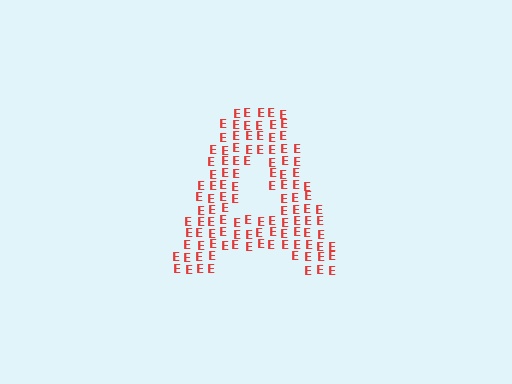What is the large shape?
The large shape is the letter A.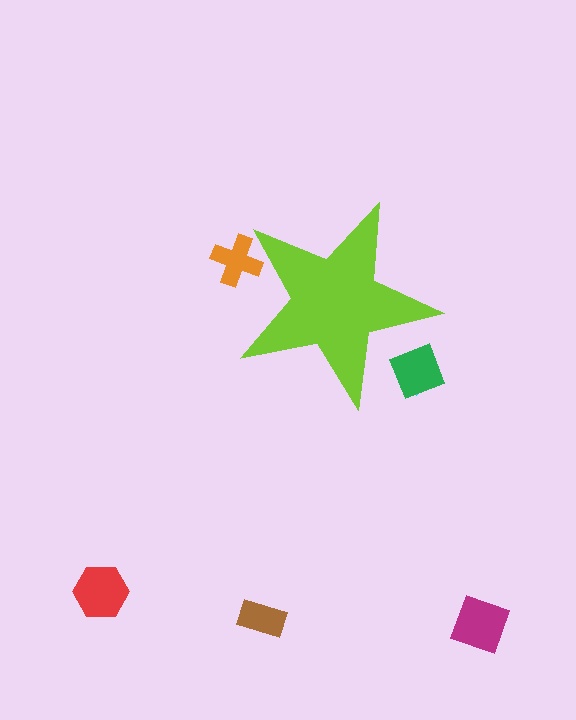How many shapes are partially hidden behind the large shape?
3 shapes are partially hidden.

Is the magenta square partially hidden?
No, the magenta square is fully visible.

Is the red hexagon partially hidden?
No, the red hexagon is fully visible.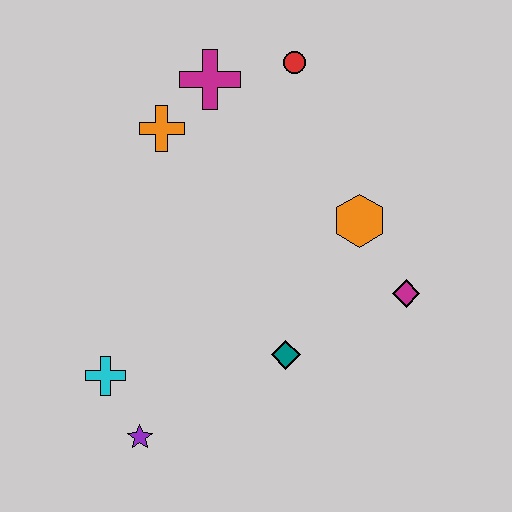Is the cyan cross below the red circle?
Yes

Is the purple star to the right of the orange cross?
No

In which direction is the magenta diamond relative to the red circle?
The magenta diamond is below the red circle.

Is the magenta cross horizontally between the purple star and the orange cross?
No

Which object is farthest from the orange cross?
The purple star is farthest from the orange cross.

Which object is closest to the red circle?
The magenta cross is closest to the red circle.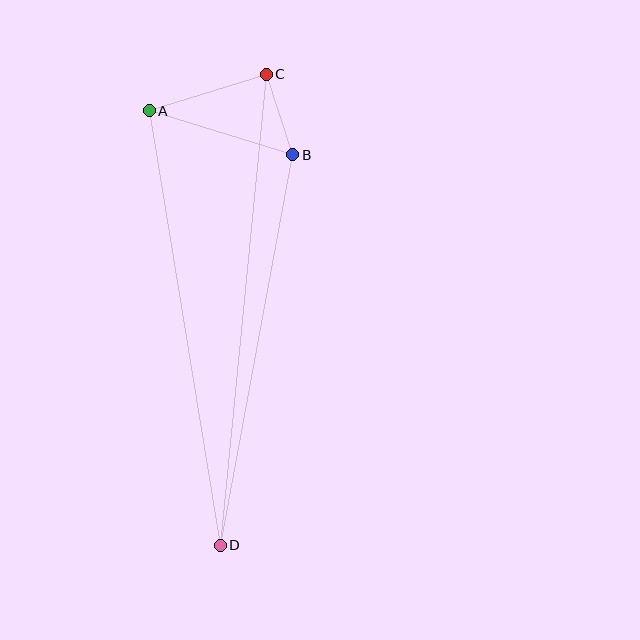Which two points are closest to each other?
Points B and C are closest to each other.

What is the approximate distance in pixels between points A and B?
The distance between A and B is approximately 150 pixels.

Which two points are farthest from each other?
Points C and D are farthest from each other.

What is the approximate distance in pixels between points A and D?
The distance between A and D is approximately 440 pixels.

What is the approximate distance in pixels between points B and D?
The distance between B and D is approximately 397 pixels.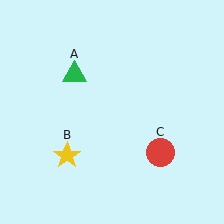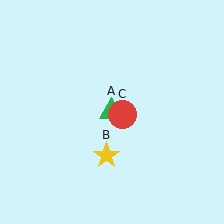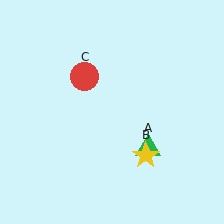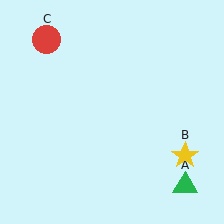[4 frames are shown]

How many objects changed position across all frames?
3 objects changed position: green triangle (object A), yellow star (object B), red circle (object C).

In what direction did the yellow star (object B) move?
The yellow star (object B) moved right.